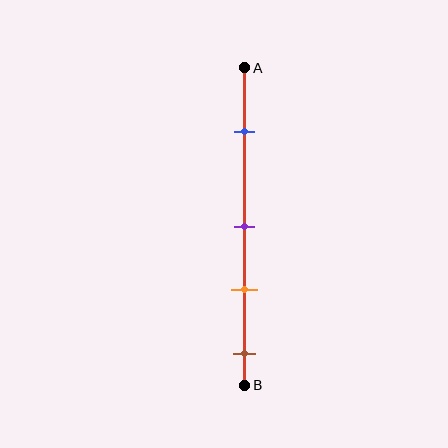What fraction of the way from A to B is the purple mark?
The purple mark is approximately 50% (0.5) of the way from A to B.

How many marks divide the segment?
There are 4 marks dividing the segment.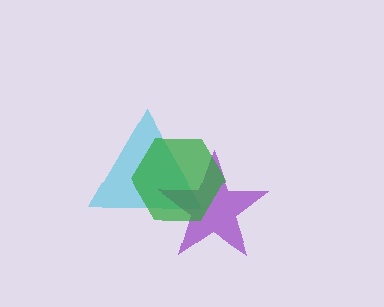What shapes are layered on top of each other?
The layered shapes are: a cyan triangle, a purple star, a green hexagon.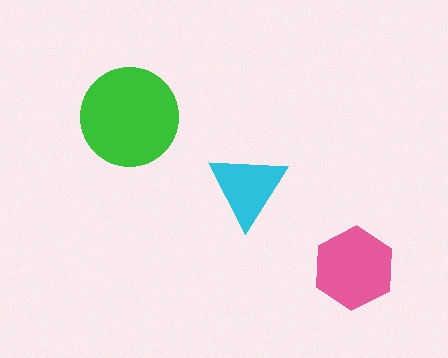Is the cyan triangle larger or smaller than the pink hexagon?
Smaller.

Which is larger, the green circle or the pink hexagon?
The green circle.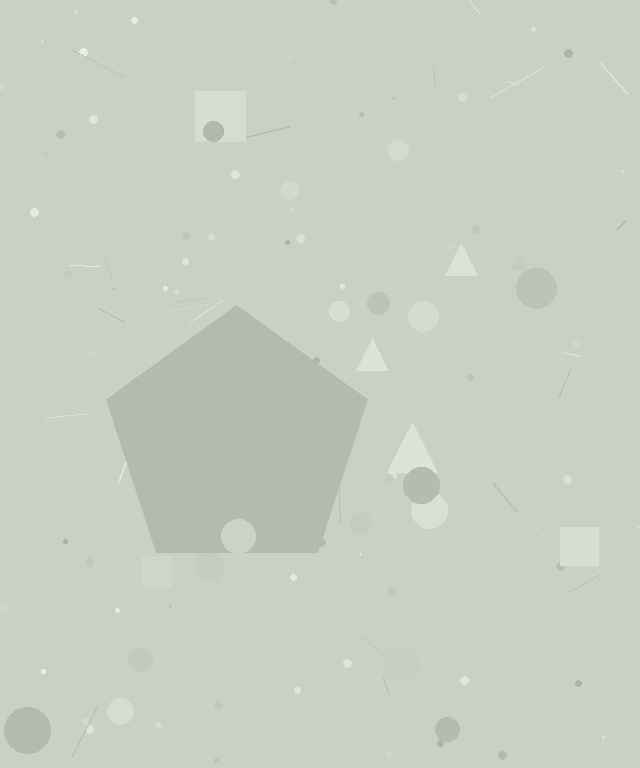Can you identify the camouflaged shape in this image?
The camouflaged shape is a pentagon.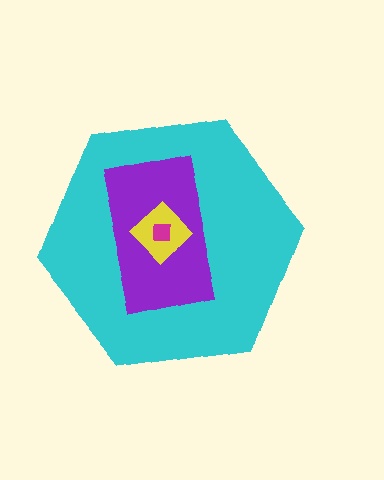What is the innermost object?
The magenta square.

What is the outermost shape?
The cyan hexagon.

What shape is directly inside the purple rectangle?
The yellow diamond.